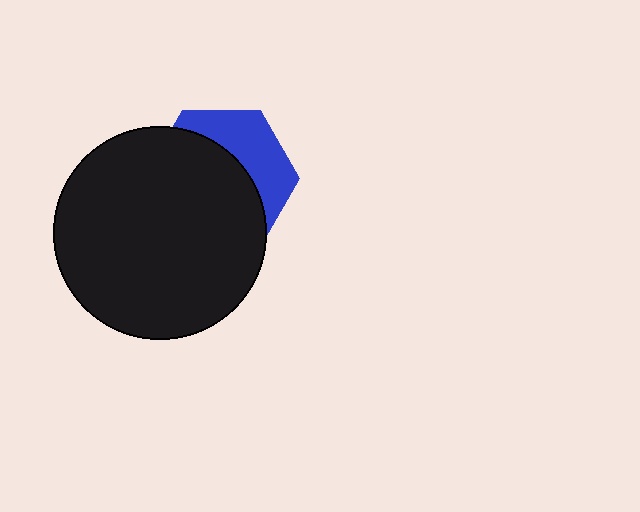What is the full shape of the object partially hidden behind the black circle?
The partially hidden object is a blue hexagon.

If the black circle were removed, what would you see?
You would see the complete blue hexagon.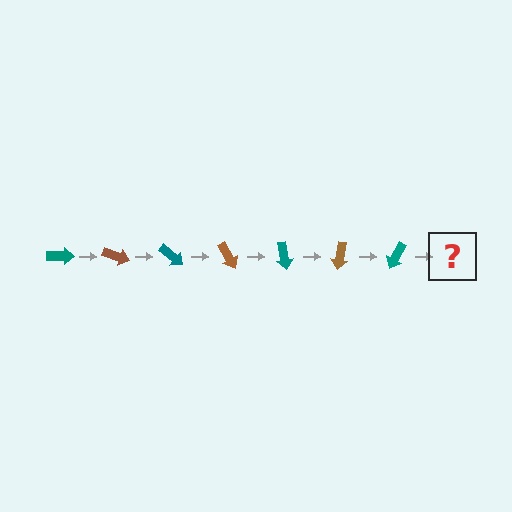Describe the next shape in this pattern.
It should be a brown arrow, rotated 140 degrees from the start.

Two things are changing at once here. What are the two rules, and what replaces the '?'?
The two rules are that it rotates 20 degrees each step and the color cycles through teal and brown. The '?' should be a brown arrow, rotated 140 degrees from the start.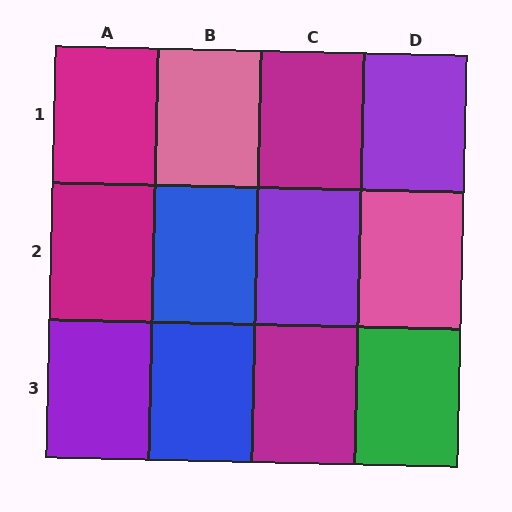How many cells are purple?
3 cells are purple.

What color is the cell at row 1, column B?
Pink.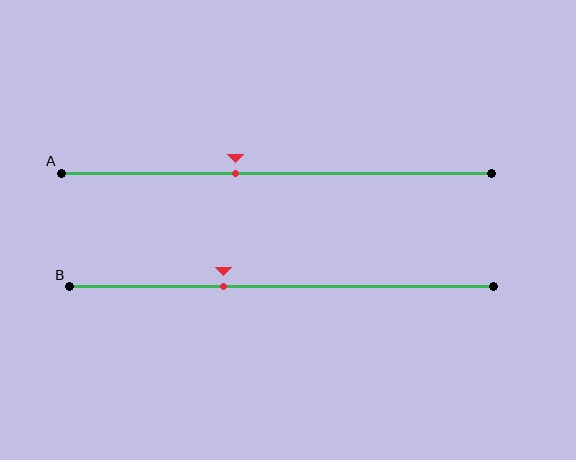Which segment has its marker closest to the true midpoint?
Segment A has its marker closest to the true midpoint.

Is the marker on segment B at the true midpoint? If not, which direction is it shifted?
No, the marker on segment B is shifted to the left by about 14% of the segment length.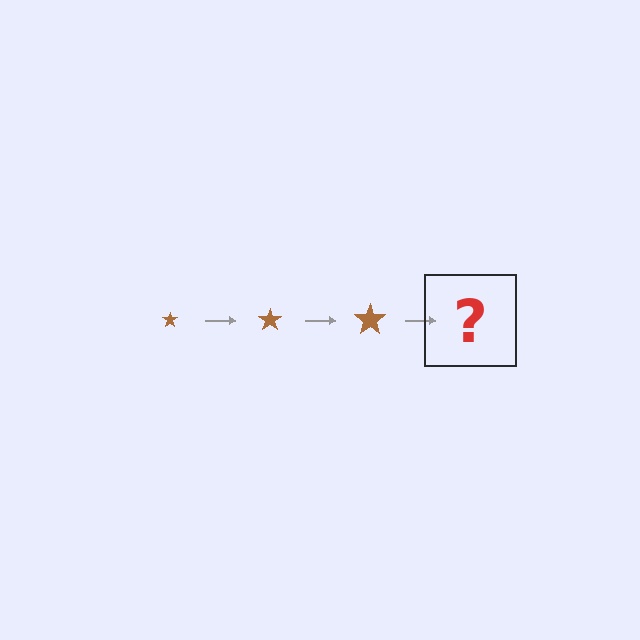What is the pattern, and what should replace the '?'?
The pattern is that the star gets progressively larger each step. The '?' should be a brown star, larger than the previous one.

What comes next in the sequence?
The next element should be a brown star, larger than the previous one.